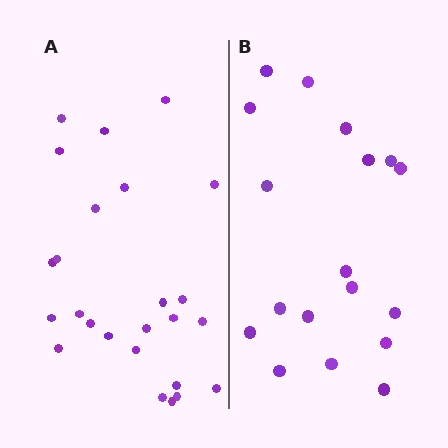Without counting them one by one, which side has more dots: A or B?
Region A (the left region) has more dots.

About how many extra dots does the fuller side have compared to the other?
Region A has roughly 8 or so more dots than region B.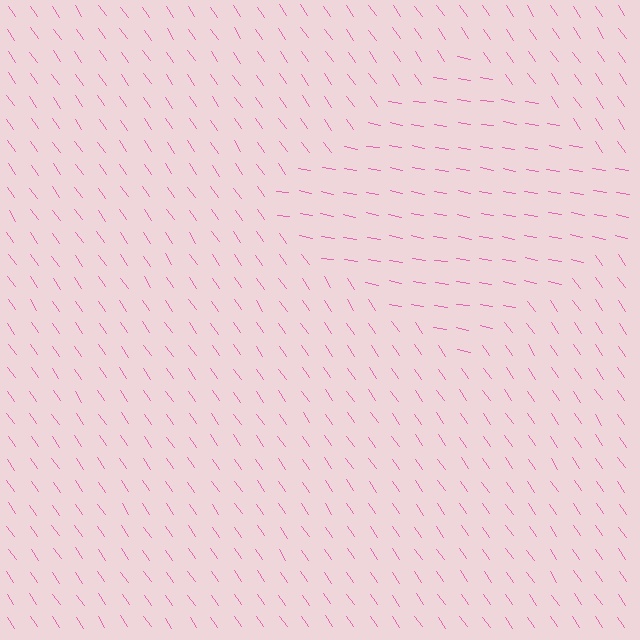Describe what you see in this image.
The image is filled with small pink line segments. A diamond region in the image has lines oriented differently from the surrounding lines, creating a visible texture boundary.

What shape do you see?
I see a diamond.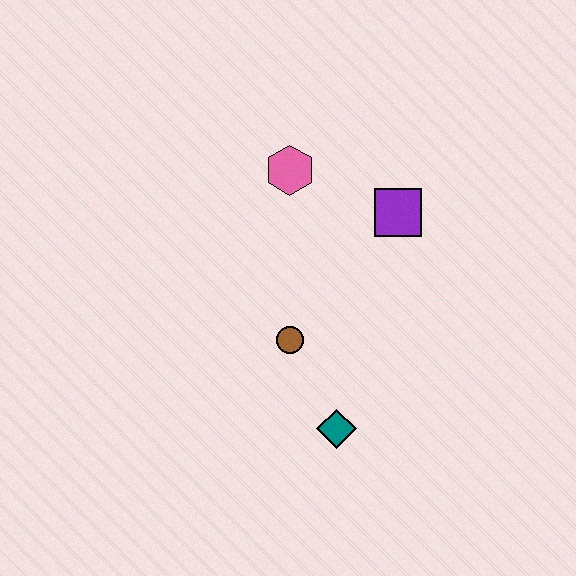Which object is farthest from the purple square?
The teal diamond is farthest from the purple square.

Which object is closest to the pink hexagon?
The purple square is closest to the pink hexagon.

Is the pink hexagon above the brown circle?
Yes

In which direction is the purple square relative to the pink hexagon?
The purple square is to the right of the pink hexagon.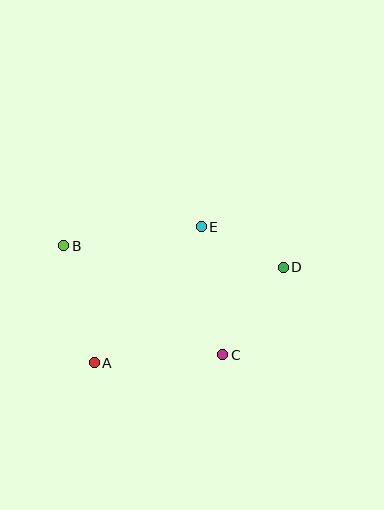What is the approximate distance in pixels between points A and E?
The distance between A and E is approximately 172 pixels.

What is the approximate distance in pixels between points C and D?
The distance between C and D is approximately 107 pixels.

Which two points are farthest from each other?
Points B and D are farthest from each other.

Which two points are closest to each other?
Points D and E are closest to each other.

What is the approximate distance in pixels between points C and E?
The distance between C and E is approximately 129 pixels.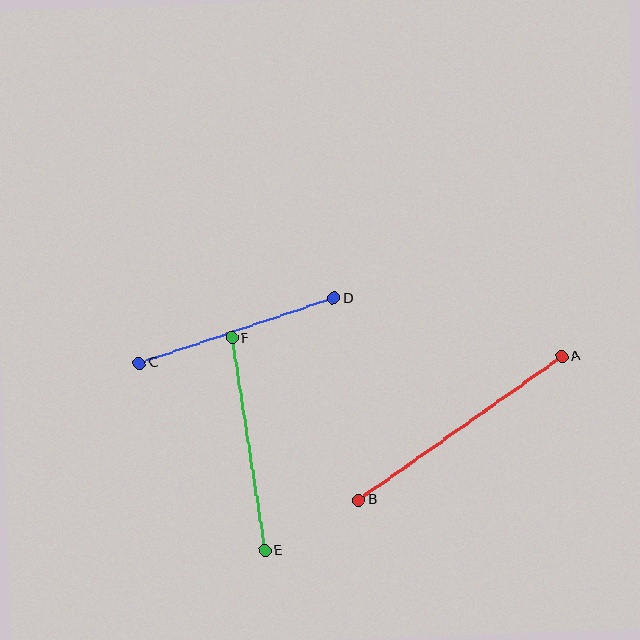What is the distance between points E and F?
The distance is approximately 215 pixels.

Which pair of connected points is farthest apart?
Points A and B are farthest apart.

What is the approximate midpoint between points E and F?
The midpoint is at approximately (248, 444) pixels.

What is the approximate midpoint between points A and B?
The midpoint is at approximately (460, 428) pixels.